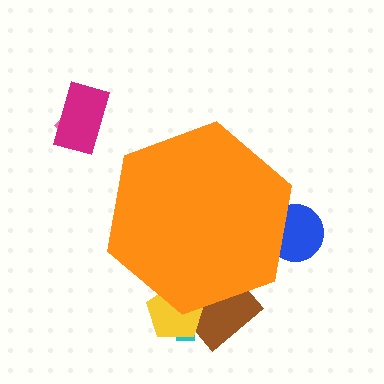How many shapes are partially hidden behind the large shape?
4 shapes are partially hidden.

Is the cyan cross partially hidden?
Yes, the cyan cross is partially hidden behind the orange hexagon.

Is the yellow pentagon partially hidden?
Yes, the yellow pentagon is partially hidden behind the orange hexagon.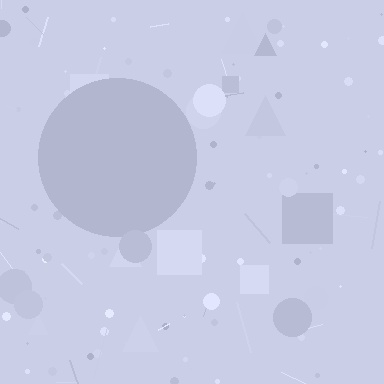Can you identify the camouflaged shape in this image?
The camouflaged shape is a circle.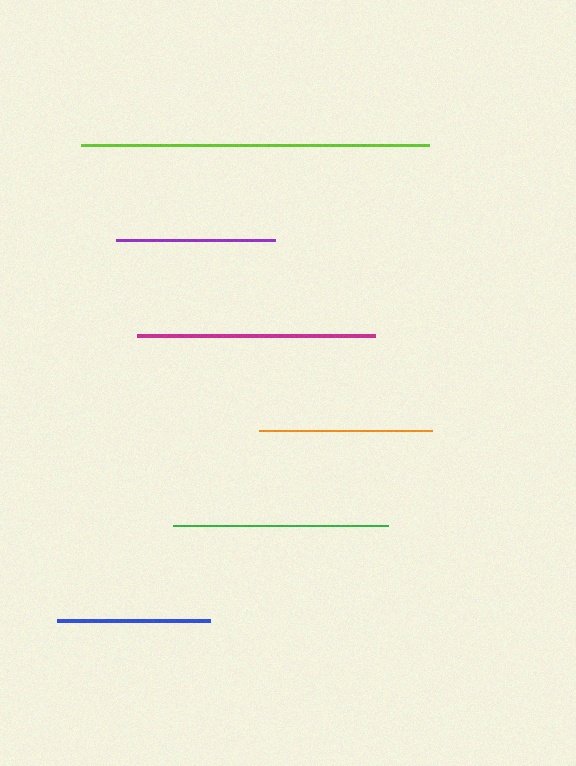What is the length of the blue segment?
The blue segment is approximately 153 pixels long.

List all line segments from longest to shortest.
From longest to shortest: lime, magenta, green, orange, purple, blue.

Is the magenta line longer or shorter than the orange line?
The magenta line is longer than the orange line.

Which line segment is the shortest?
The blue line is the shortest at approximately 153 pixels.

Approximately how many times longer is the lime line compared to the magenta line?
The lime line is approximately 1.5 times the length of the magenta line.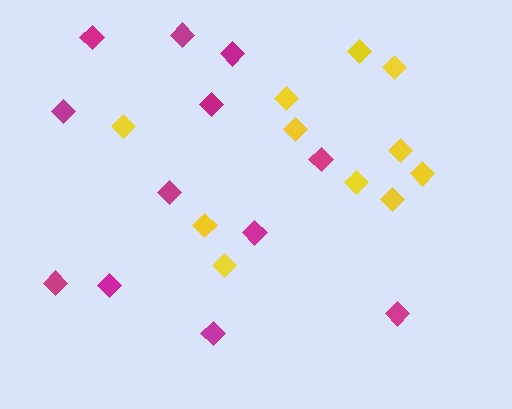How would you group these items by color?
There are 2 groups: one group of magenta diamonds (12) and one group of yellow diamonds (11).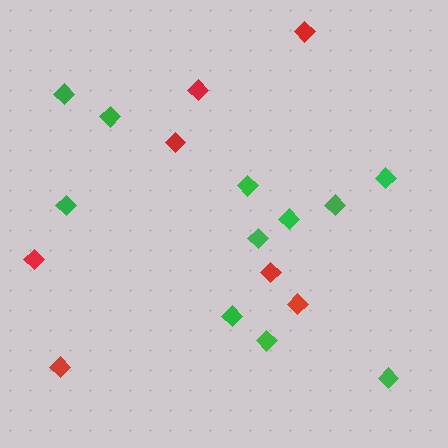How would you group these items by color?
There are 2 groups: one group of red diamonds (7) and one group of green diamonds (11).